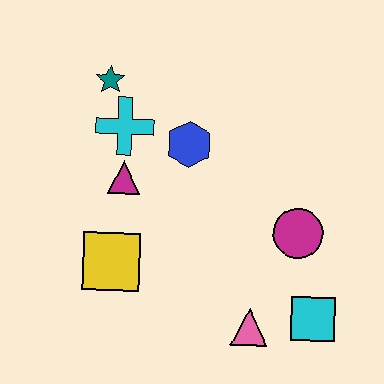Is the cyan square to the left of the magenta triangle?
No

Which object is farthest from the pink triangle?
The teal star is farthest from the pink triangle.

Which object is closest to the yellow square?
The magenta triangle is closest to the yellow square.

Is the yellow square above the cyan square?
Yes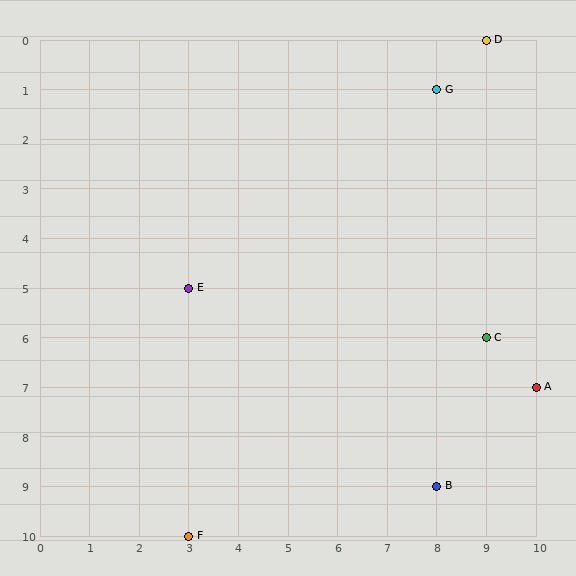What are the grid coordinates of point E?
Point E is at grid coordinates (3, 5).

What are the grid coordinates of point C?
Point C is at grid coordinates (9, 6).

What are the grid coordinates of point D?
Point D is at grid coordinates (9, 0).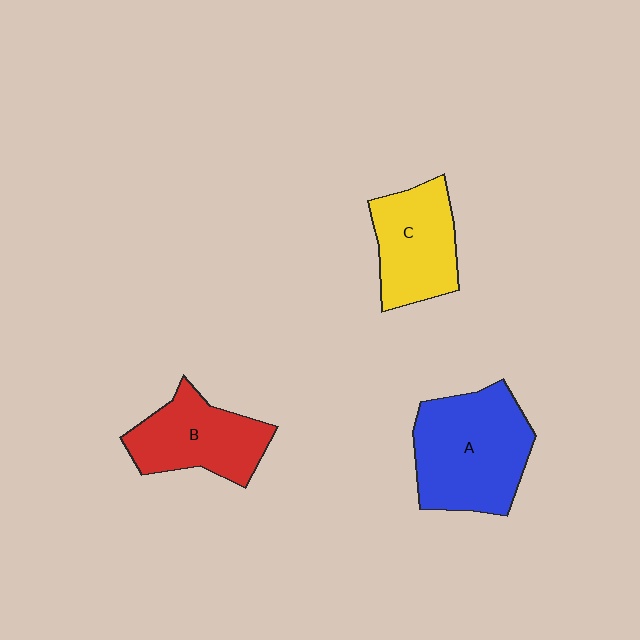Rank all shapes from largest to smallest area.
From largest to smallest: A (blue), B (red), C (yellow).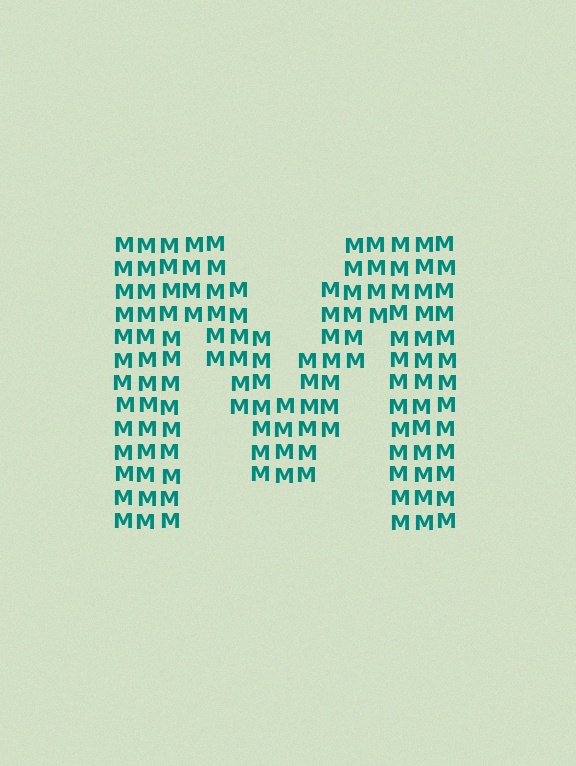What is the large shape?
The large shape is the letter M.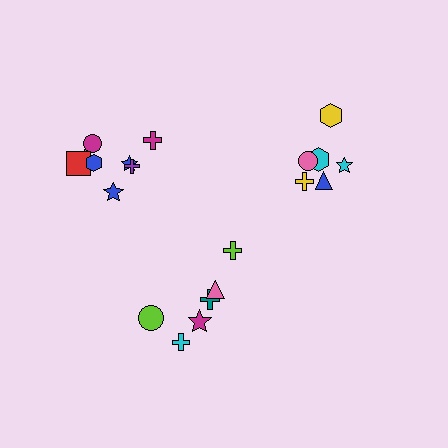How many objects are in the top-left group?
There are 8 objects.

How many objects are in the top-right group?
There are 6 objects.